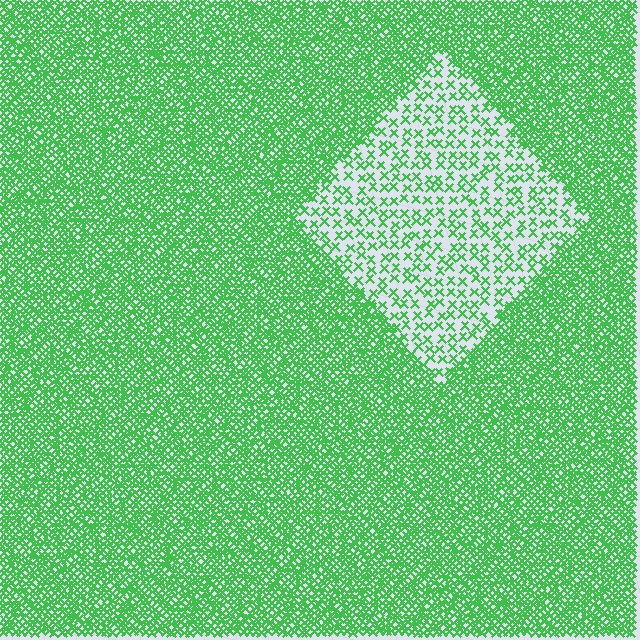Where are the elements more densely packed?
The elements are more densely packed outside the diamond boundary.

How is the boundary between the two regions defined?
The boundary is defined by a change in element density (approximately 3.1x ratio). All elements are the same color, size, and shape.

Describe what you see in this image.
The image contains small green elements arranged at two different densities. A diamond-shaped region is visible where the elements are less densely packed than the surrounding area.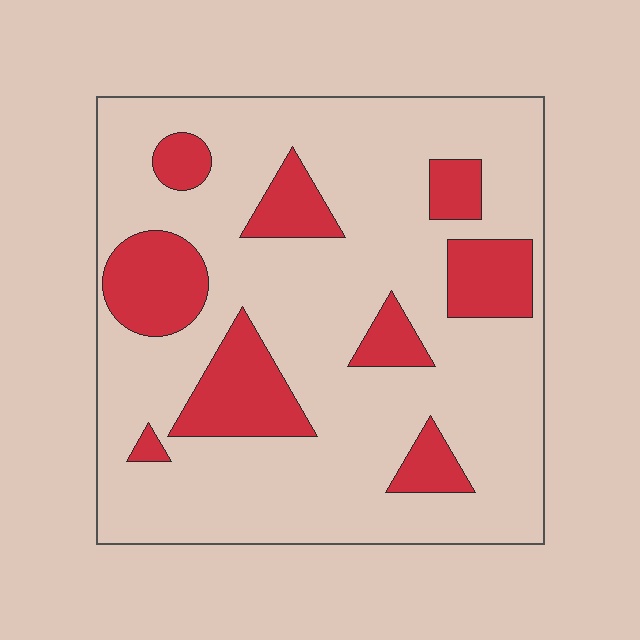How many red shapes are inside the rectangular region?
9.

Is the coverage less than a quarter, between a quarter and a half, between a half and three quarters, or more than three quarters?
Less than a quarter.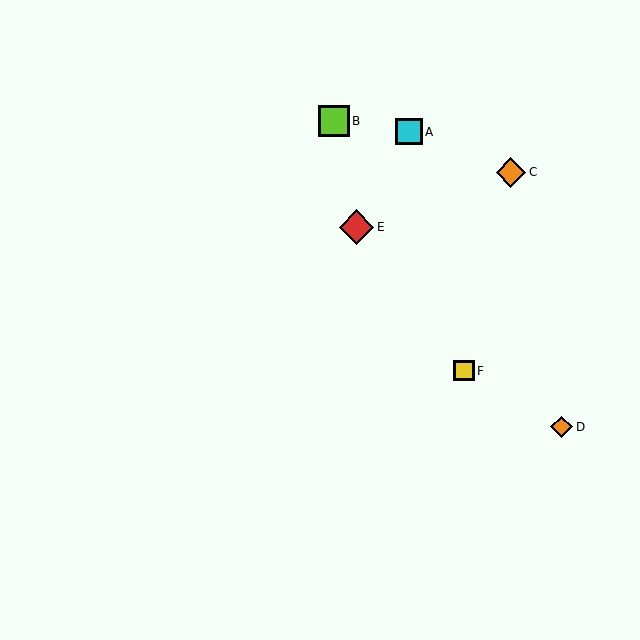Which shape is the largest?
The red diamond (labeled E) is the largest.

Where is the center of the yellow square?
The center of the yellow square is at (464, 371).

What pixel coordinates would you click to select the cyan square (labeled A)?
Click at (409, 132) to select the cyan square A.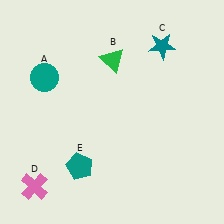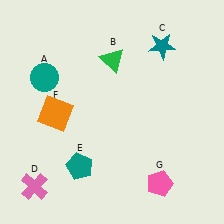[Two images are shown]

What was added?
An orange square (F), a pink pentagon (G) were added in Image 2.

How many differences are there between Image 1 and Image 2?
There are 2 differences between the two images.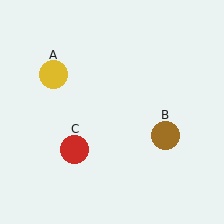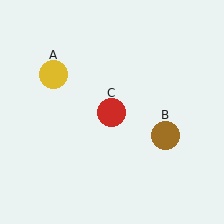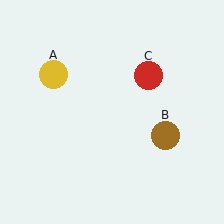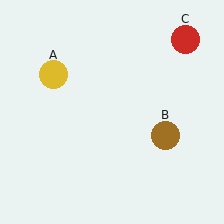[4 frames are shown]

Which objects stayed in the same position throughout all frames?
Yellow circle (object A) and brown circle (object B) remained stationary.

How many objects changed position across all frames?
1 object changed position: red circle (object C).